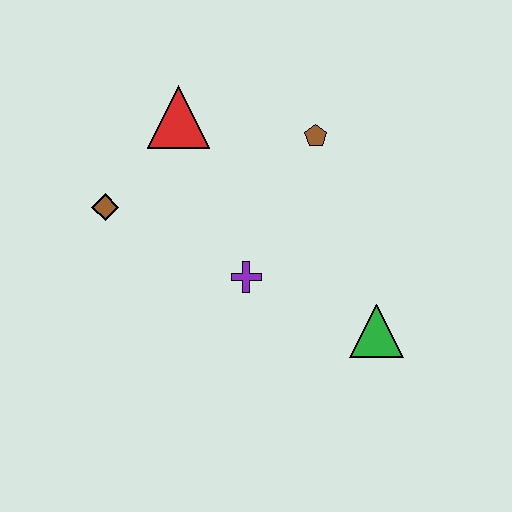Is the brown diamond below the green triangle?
No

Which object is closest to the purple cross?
The green triangle is closest to the purple cross.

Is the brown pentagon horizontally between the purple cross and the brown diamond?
No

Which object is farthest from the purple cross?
The red triangle is farthest from the purple cross.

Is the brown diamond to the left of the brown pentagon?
Yes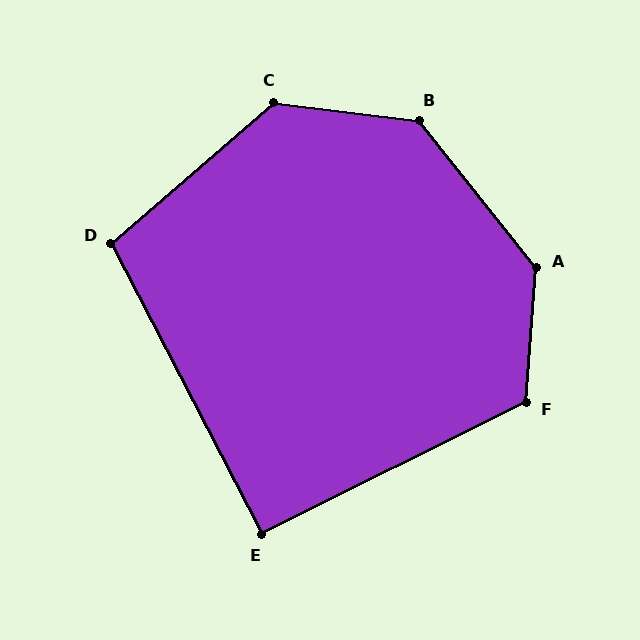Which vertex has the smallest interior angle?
E, at approximately 91 degrees.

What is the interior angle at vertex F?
Approximately 121 degrees (obtuse).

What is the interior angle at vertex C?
Approximately 132 degrees (obtuse).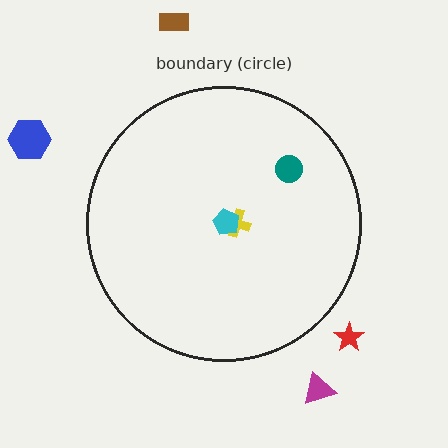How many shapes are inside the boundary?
3 inside, 4 outside.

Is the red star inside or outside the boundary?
Outside.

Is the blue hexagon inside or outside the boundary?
Outside.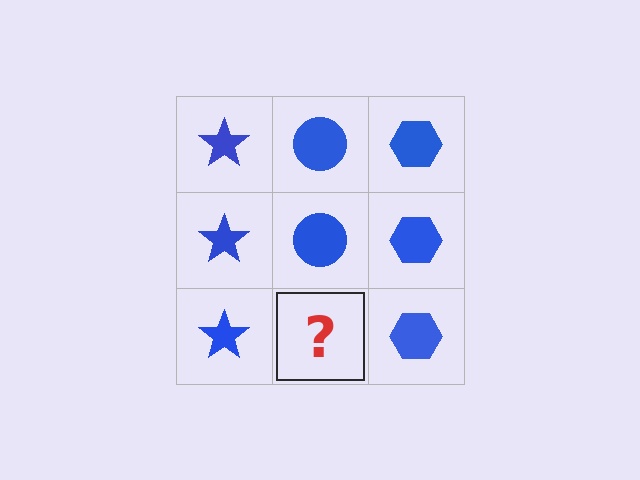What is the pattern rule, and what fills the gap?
The rule is that each column has a consistent shape. The gap should be filled with a blue circle.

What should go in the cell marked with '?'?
The missing cell should contain a blue circle.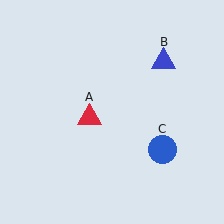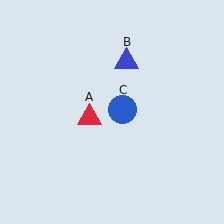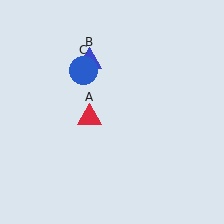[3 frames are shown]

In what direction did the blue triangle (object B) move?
The blue triangle (object B) moved left.